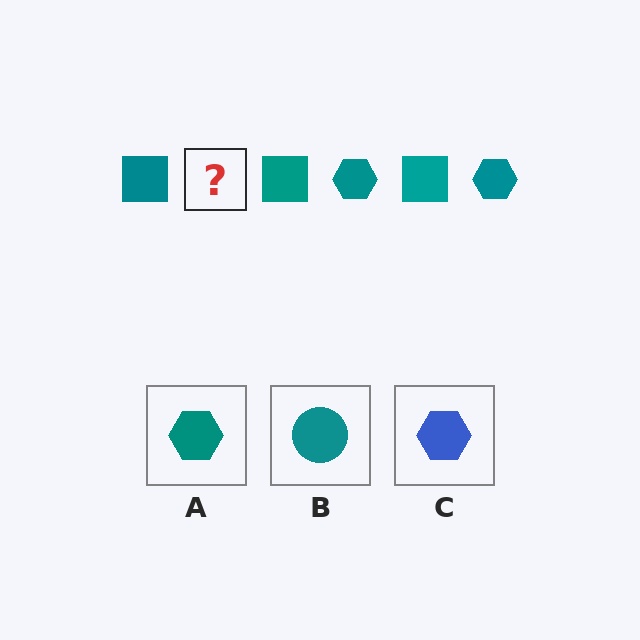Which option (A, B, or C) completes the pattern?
A.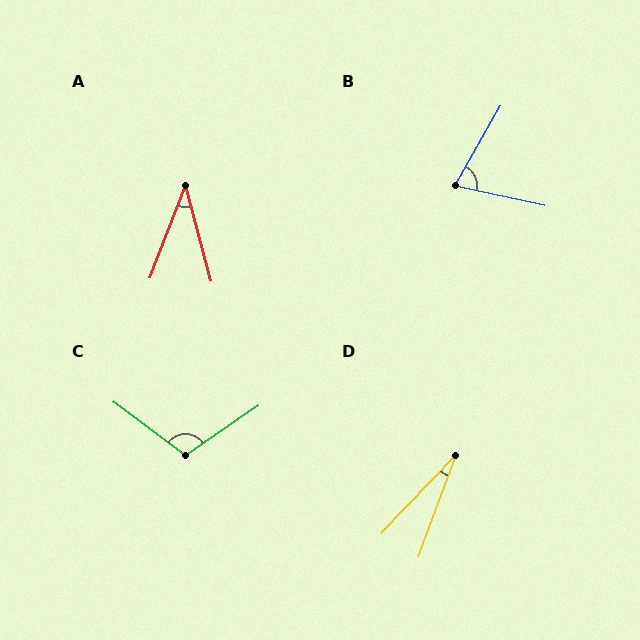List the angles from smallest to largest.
D (23°), A (35°), B (73°), C (108°).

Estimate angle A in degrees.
Approximately 35 degrees.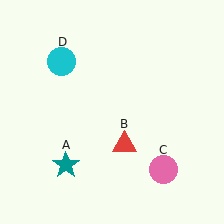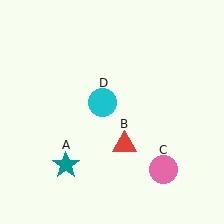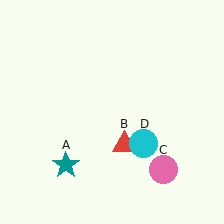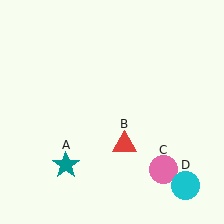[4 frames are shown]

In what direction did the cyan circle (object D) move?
The cyan circle (object D) moved down and to the right.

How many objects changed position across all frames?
1 object changed position: cyan circle (object D).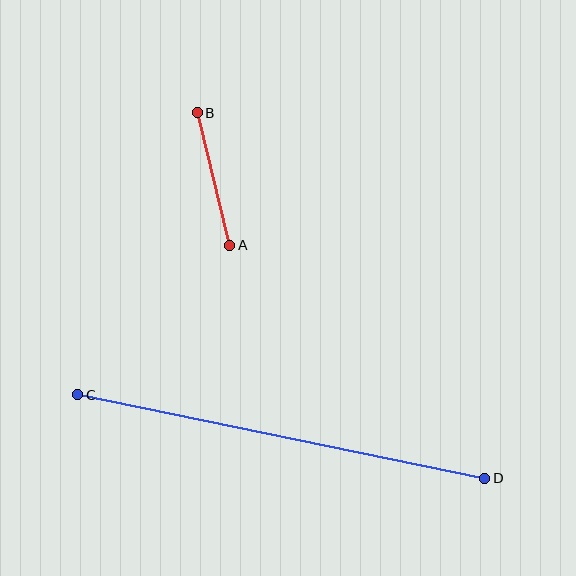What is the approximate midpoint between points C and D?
The midpoint is at approximately (281, 436) pixels.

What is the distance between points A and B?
The distance is approximately 136 pixels.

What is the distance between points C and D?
The distance is approximately 416 pixels.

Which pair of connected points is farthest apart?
Points C and D are farthest apart.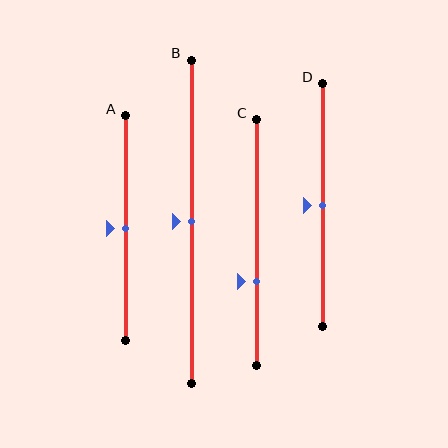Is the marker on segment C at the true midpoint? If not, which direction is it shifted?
No, the marker on segment C is shifted downward by about 16% of the segment length.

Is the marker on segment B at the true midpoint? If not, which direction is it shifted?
Yes, the marker on segment B is at the true midpoint.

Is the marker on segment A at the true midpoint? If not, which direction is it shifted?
Yes, the marker on segment A is at the true midpoint.